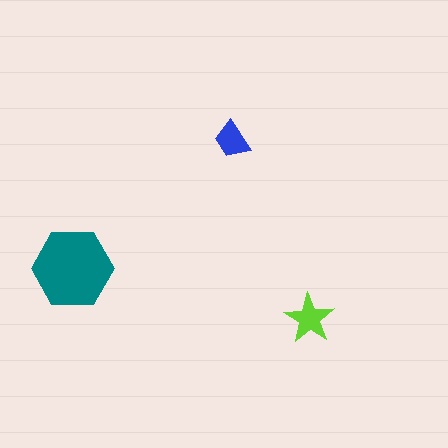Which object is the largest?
The teal hexagon.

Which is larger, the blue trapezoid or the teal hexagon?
The teal hexagon.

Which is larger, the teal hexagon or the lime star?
The teal hexagon.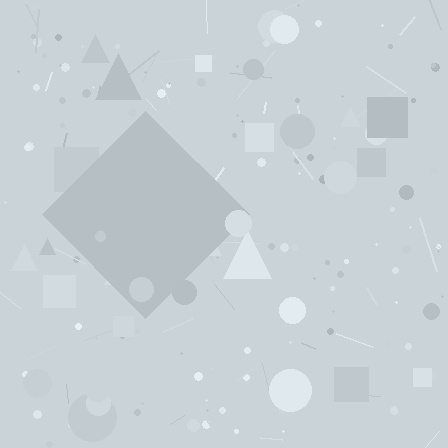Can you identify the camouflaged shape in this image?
The camouflaged shape is a diamond.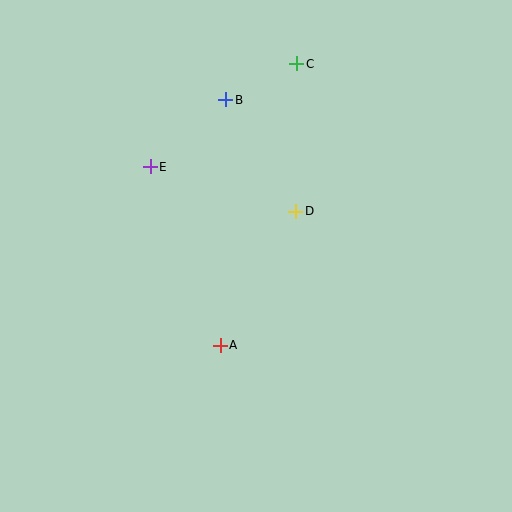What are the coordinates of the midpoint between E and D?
The midpoint between E and D is at (223, 189).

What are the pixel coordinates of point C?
Point C is at (297, 64).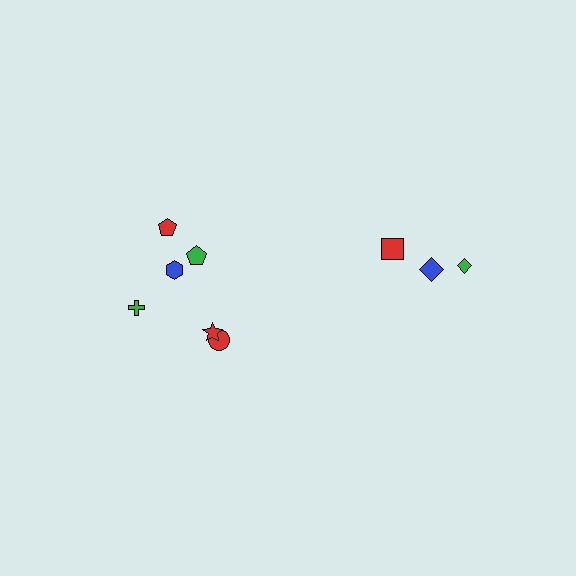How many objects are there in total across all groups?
There are 9 objects.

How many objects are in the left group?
There are 6 objects.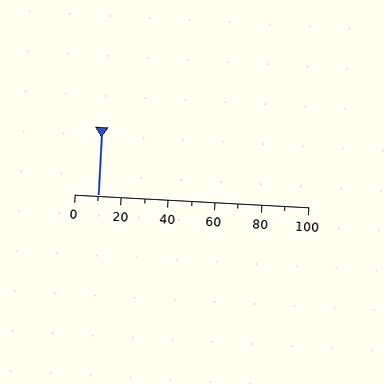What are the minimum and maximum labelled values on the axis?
The axis runs from 0 to 100.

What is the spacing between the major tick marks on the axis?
The major ticks are spaced 20 apart.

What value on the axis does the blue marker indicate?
The marker indicates approximately 10.